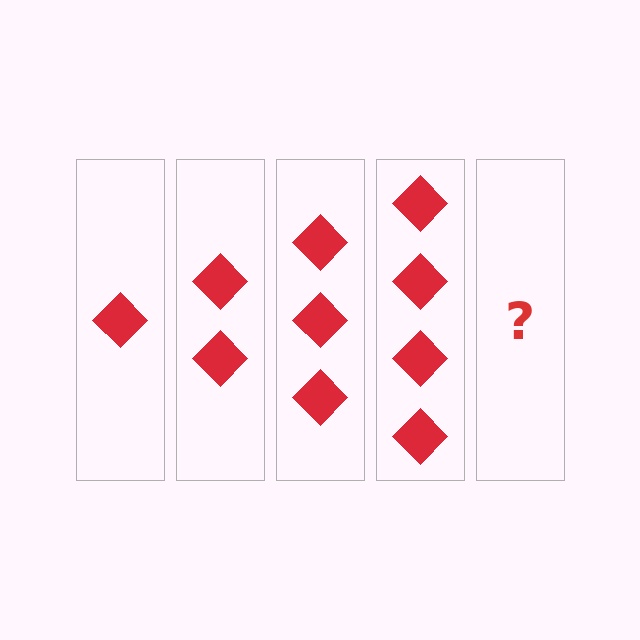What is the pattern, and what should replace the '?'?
The pattern is that each step adds one more diamond. The '?' should be 5 diamonds.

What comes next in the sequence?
The next element should be 5 diamonds.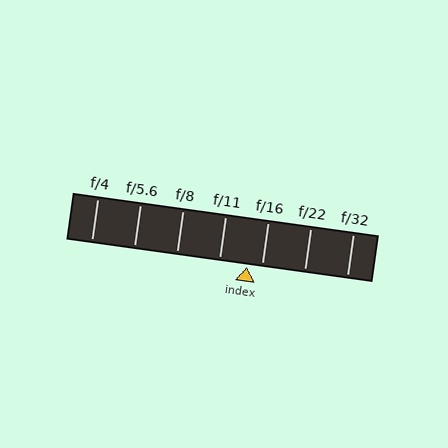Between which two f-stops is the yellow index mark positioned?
The index mark is between f/11 and f/16.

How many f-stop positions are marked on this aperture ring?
There are 7 f-stop positions marked.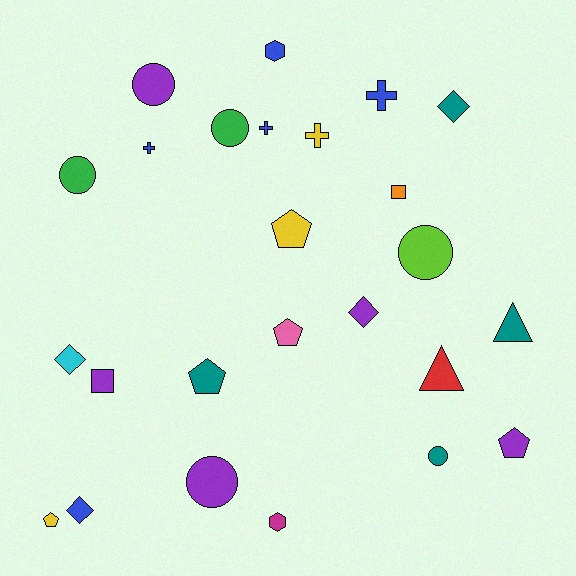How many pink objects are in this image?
There is 1 pink object.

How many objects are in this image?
There are 25 objects.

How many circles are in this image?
There are 6 circles.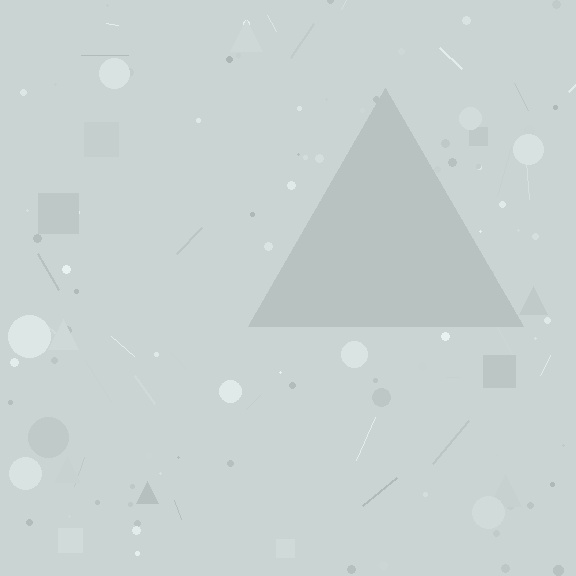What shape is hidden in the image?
A triangle is hidden in the image.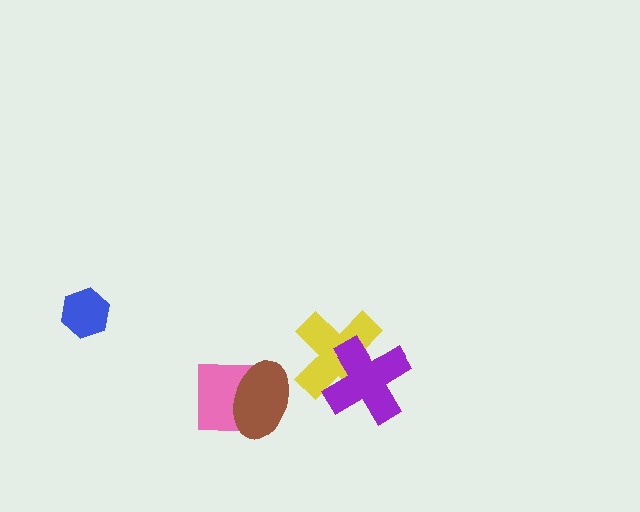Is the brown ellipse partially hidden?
No, no other shape covers it.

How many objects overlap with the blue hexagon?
0 objects overlap with the blue hexagon.